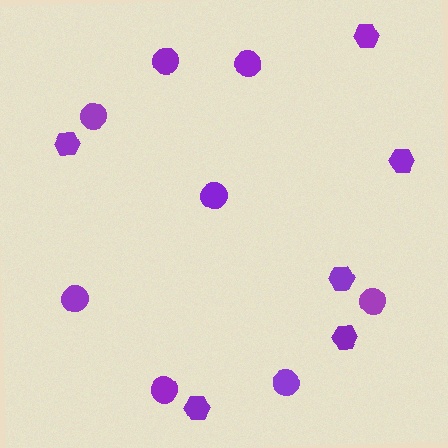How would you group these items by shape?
There are 2 groups: one group of hexagons (6) and one group of circles (8).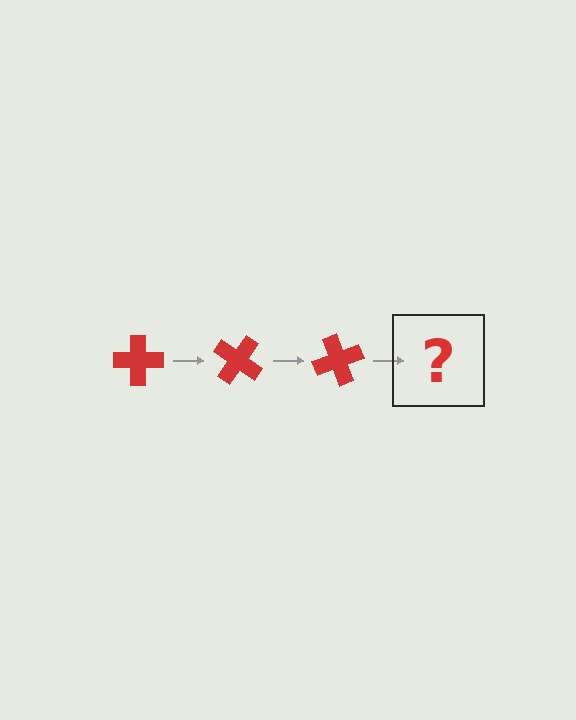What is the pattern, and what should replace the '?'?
The pattern is that the cross rotates 35 degrees each step. The '?' should be a red cross rotated 105 degrees.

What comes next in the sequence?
The next element should be a red cross rotated 105 degrees.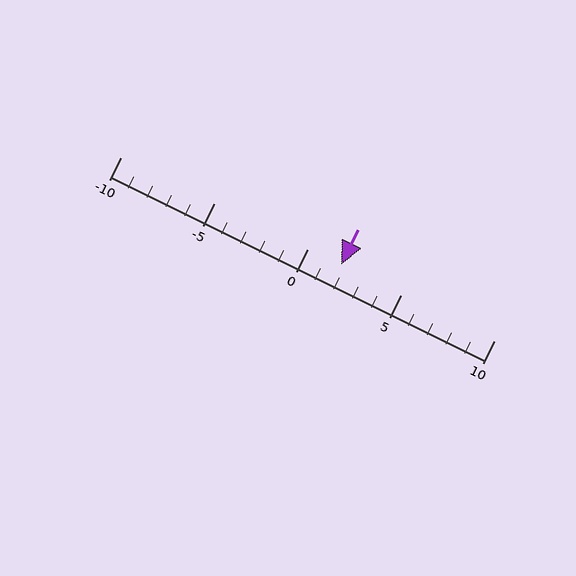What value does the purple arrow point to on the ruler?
The purple arrow points to approximately 2.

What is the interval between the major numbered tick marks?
The major tick marks are spaced 5 units apart.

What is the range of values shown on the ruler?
The ruler shows values from -10 to 10.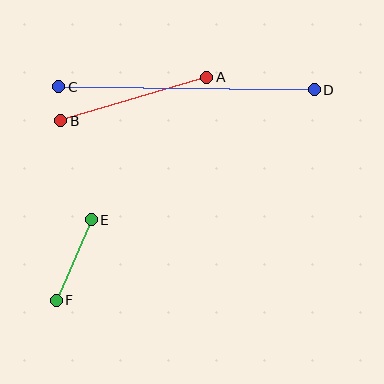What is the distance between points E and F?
The distance is approximately 88 pixels.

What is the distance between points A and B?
The distance is approximately 153 pixels.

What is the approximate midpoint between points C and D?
The midpoint is at approximately (187, 88) pixels.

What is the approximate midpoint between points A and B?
The midpoint is at approximately (134, 99) pixels.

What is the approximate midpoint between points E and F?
The midpoint is at approximately (74, 260) pixels.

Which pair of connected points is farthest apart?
Points C and D are farthest apart.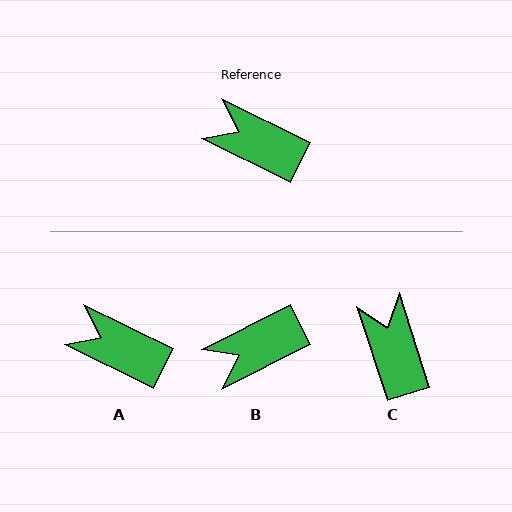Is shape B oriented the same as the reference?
No, it is off by about 53 degrees.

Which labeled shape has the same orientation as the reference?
A.